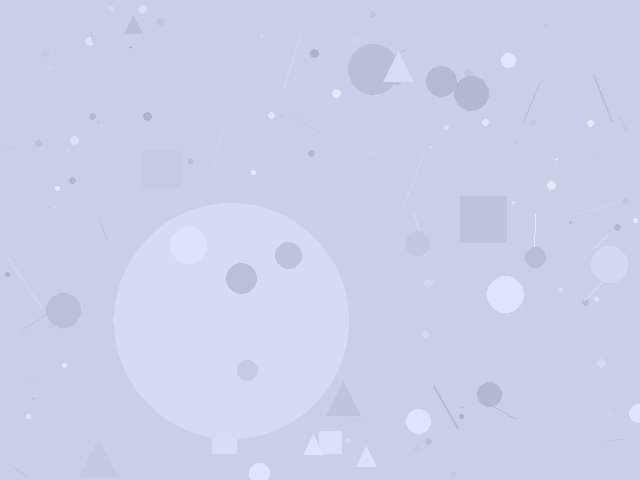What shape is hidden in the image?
A circle is hidden in the image.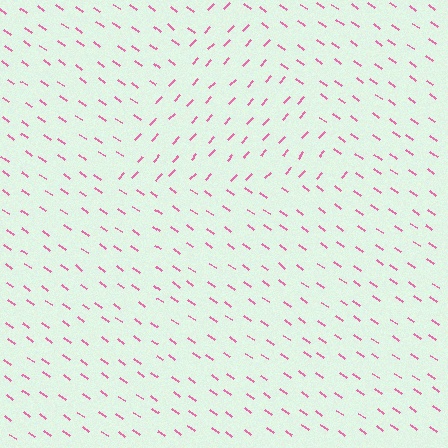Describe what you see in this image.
The image is filled with small pink line segments. A triangle region in the image has lines oriented differently from the surrounding lines, creating a visible texture boundary.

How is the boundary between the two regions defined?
The boundary is defined purely by a change in line orientation (approximately 84 degrees difference). All lines are the same color and thickness.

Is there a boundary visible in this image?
Yes, there is a texture boundary formed by a change in line orientation.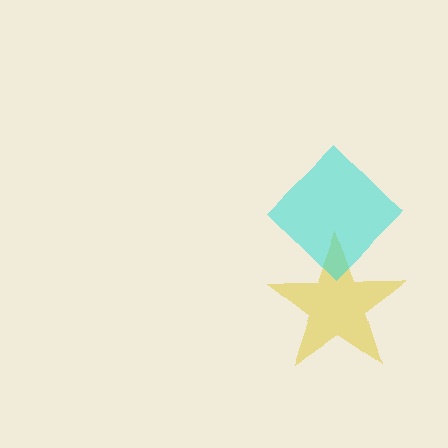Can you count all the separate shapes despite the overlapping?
Yes, there are 2 separate shapes.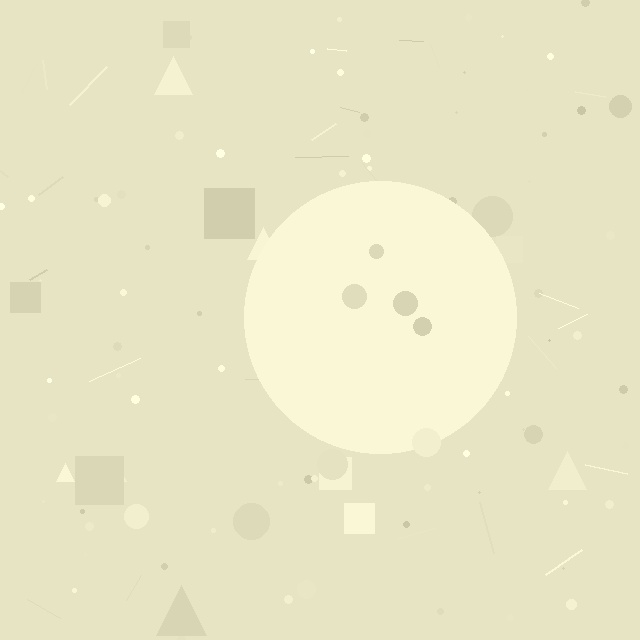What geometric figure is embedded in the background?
A circle is embedded in the background.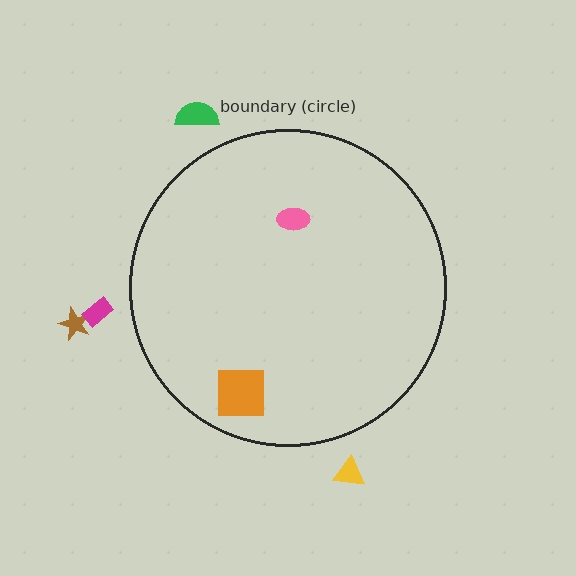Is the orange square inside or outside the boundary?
Inside.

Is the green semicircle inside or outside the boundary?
Outside.